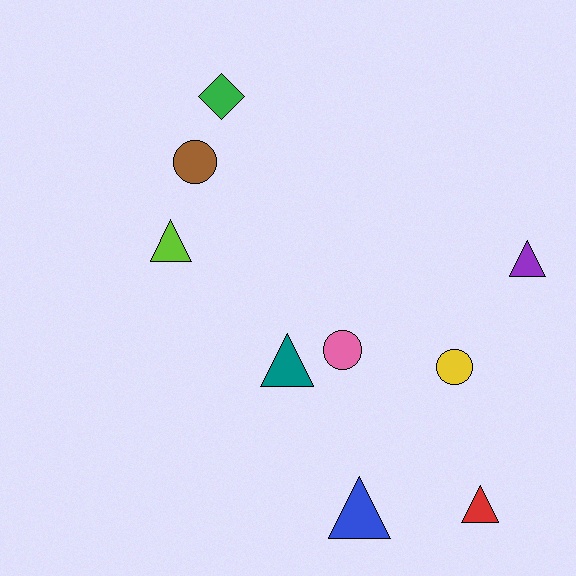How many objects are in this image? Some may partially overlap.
There are 9 objects.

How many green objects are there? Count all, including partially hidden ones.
There is 1 green object.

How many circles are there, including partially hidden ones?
There are 3 circles.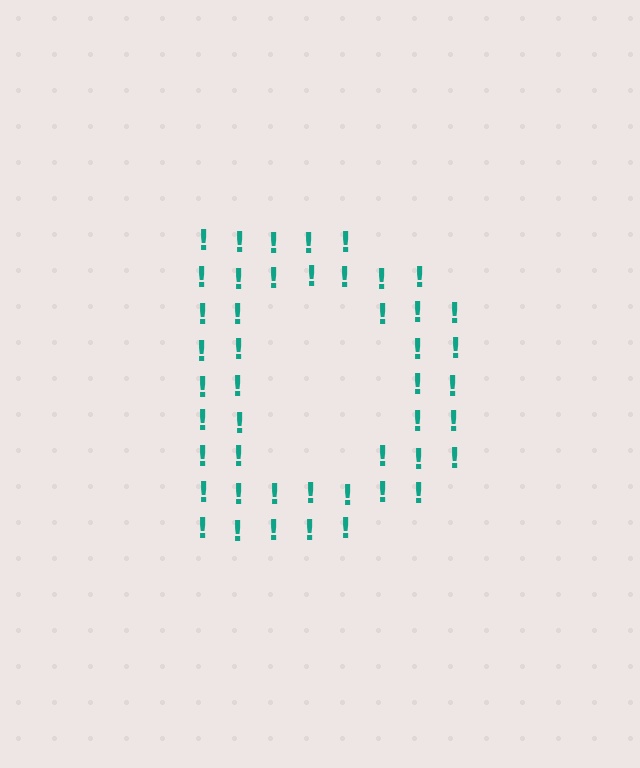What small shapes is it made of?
It is made of small exclamation marks.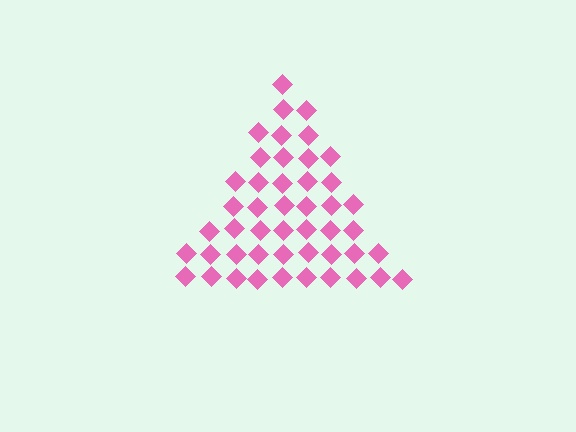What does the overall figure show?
The overall figure shows a triangle.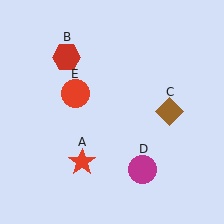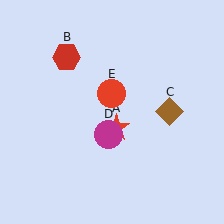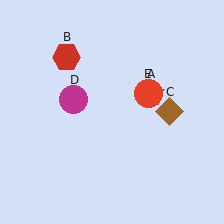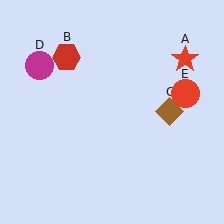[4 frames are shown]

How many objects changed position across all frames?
3 objects changed position: red star (object A), magenta circle (object D), red circle (object E).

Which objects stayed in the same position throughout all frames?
Red hexagon (object B) and brown diamond (object C) remained stationary.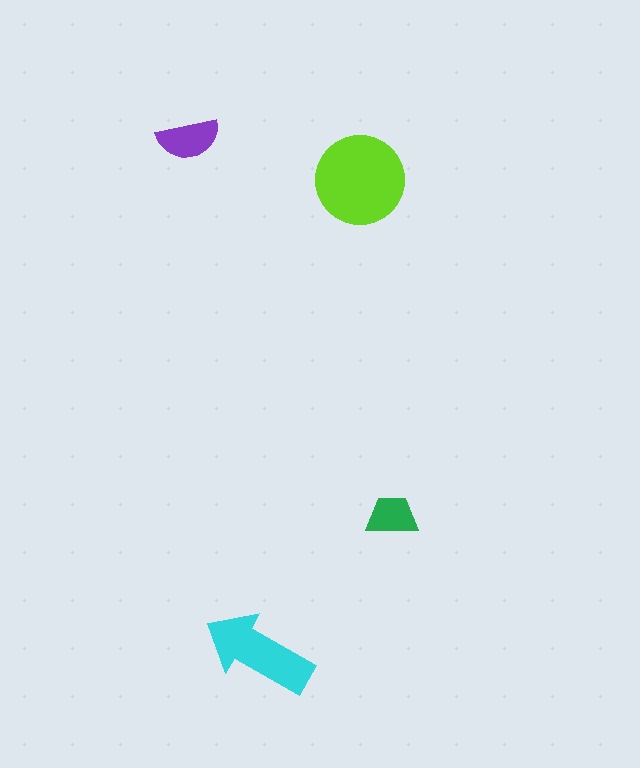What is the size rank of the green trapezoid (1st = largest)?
4th.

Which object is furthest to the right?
The green trapezoid is rightmost.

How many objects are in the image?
There are 4 objects in the image.